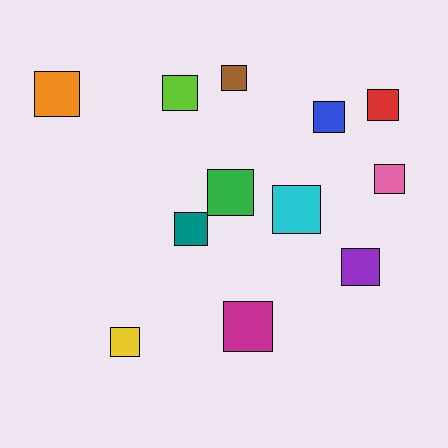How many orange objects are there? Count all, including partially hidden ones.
There is 1 orange object.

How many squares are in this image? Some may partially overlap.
There are 12 squares.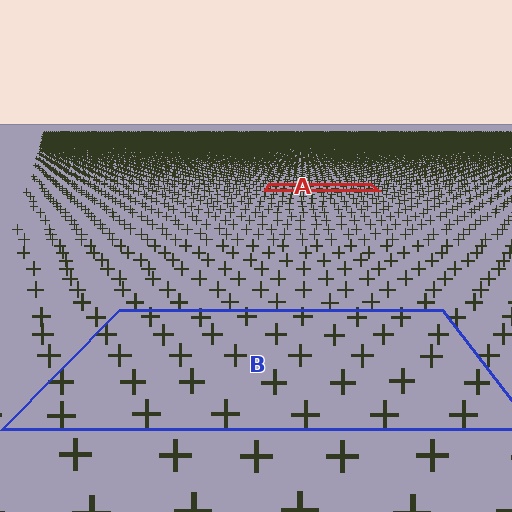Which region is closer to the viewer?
Region B is closer. The texture elements there are larger and more spread out.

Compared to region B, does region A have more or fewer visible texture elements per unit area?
Region A has more texture elements per unit area — they are packed more densely because it is farther away.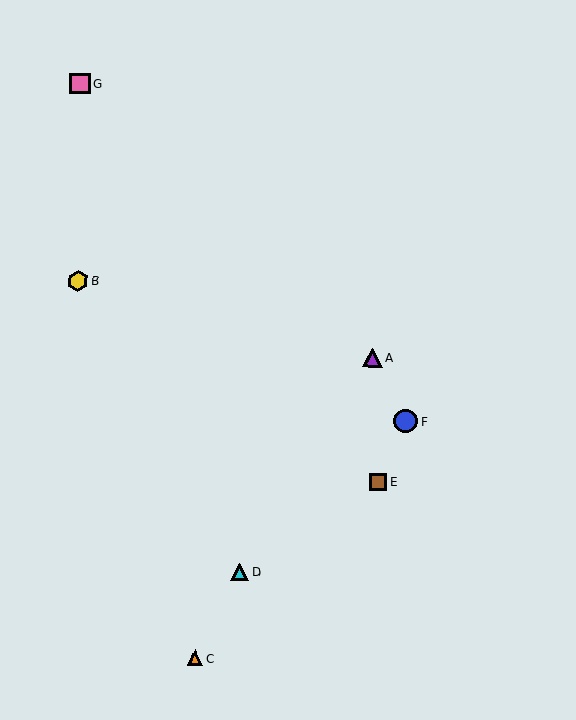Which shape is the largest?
The blue circle (labeled F) is the largest.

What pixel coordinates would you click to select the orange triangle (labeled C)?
Click at (195, 658) to select the orange triangle C.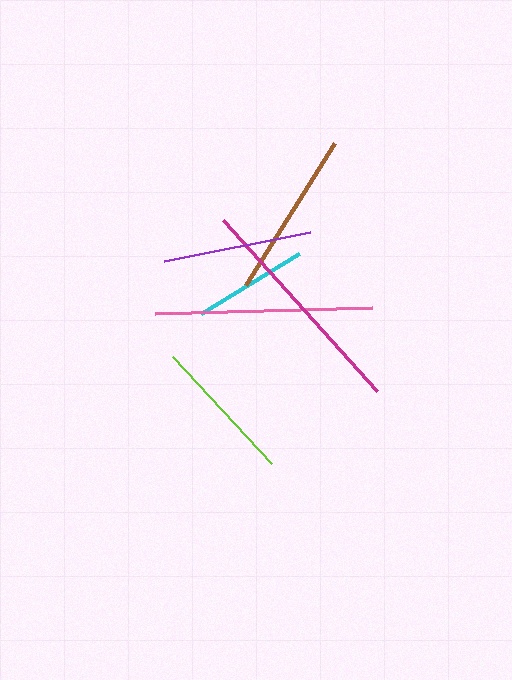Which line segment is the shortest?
The cyan line is the shortest at approximately 115 pixels.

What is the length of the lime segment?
The lime segment is approximately 145 pixels long.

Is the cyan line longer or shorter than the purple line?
The purple line is longer than the cyan line.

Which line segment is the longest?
The magenta line is the longest at approximately 230 pixels.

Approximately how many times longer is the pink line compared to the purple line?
The pink line is approximately 1.5 times the length of the purple line.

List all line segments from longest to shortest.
From longest to shortest: magenta, pink, brown, purple, lime, cyan.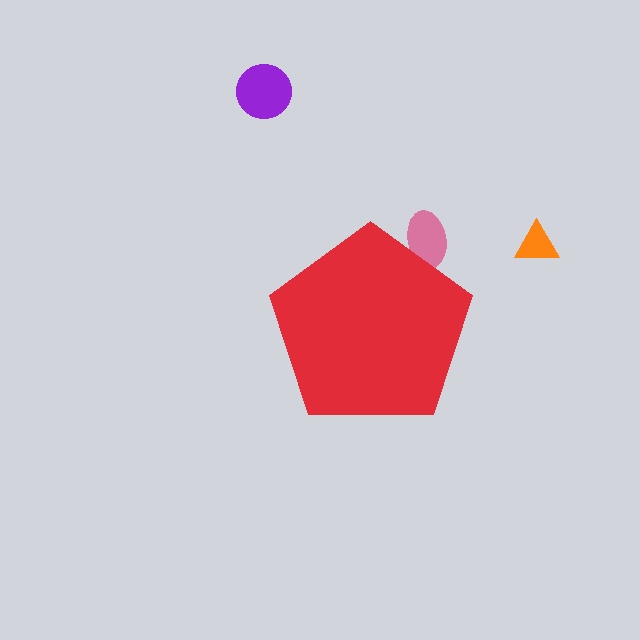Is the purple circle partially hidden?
No, the purple circle is fully visible.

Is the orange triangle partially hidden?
No, the orange triangle is fully visible.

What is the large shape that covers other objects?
A red pentagon.